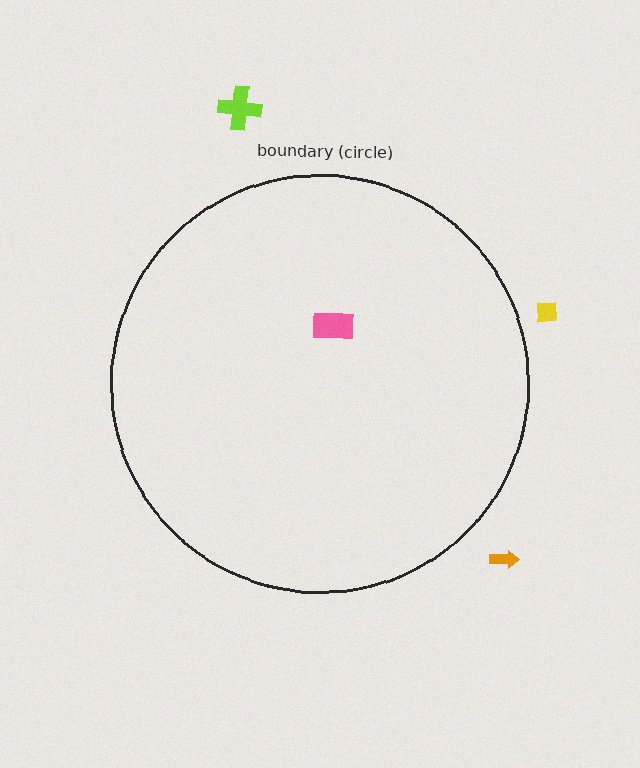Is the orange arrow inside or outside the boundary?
Outside.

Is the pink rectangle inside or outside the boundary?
Inside.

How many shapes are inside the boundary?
1 inside, 3 outside.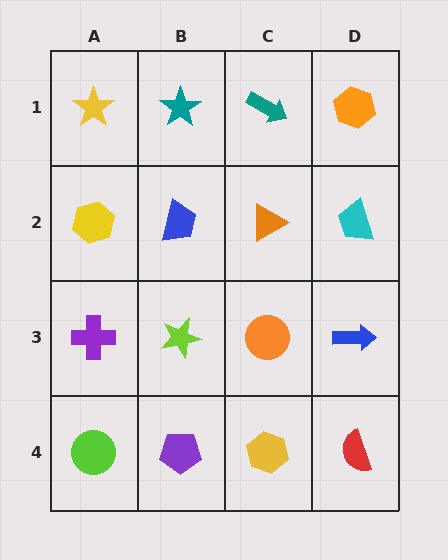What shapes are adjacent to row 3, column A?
A yellow hexagon (row 2, column A), a lime circle (row 4, column A), a lime star (row 3, column B).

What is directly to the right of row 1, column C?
An orange hexagon.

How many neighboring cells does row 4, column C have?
3.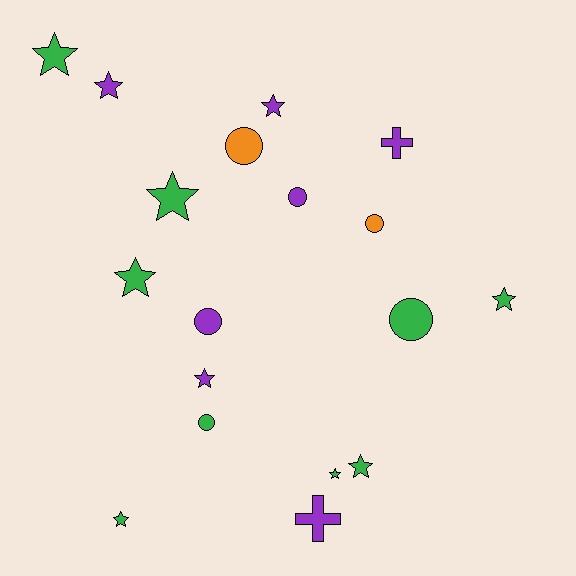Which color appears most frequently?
Green, with 9 objects.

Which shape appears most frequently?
Star, with 10 objects.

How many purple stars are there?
There are 3 purple stars.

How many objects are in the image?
There are 18 objects.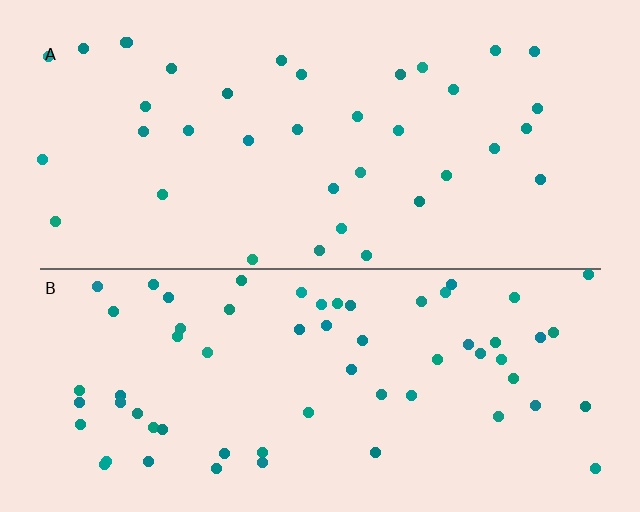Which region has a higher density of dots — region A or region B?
B (the bottom).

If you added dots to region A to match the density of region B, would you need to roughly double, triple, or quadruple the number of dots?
Approximately double.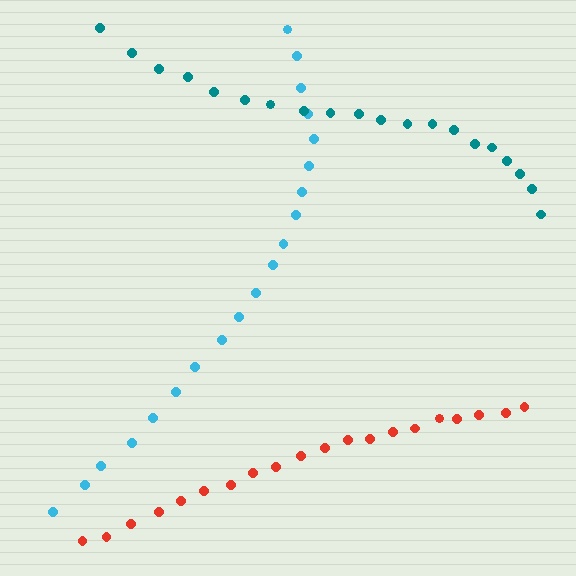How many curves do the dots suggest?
There are 3 distinct paths.